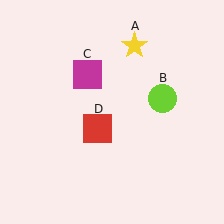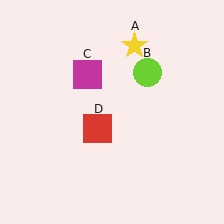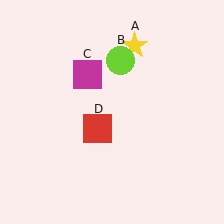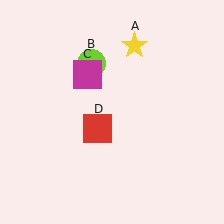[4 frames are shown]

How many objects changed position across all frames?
1 object changed position: lime circle (object B).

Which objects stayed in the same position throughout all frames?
Yellow star (object A) and magenta square (object C) and red square (object D) remained stationary.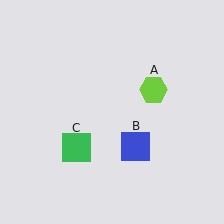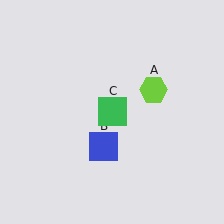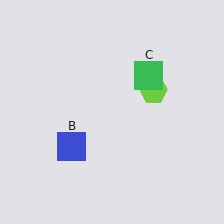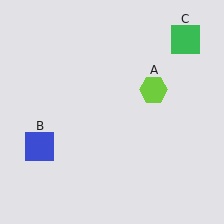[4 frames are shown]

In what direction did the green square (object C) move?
The green square (object C) moved up and to the right.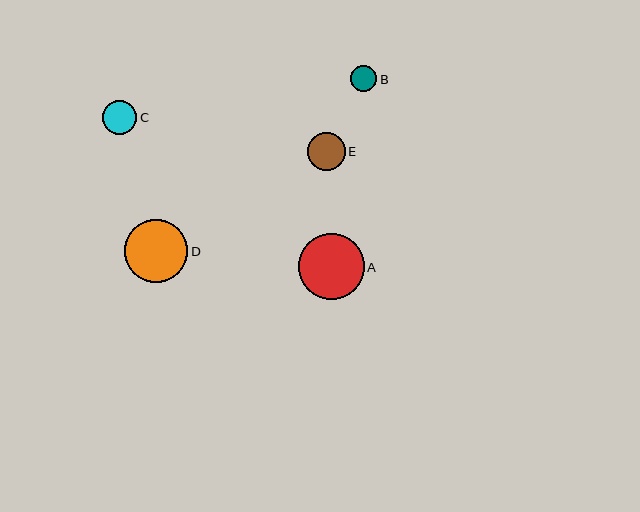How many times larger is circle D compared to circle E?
Circle D is approximately 1.7 times the size of circle E.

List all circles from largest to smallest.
From largest to smallest: A, D, E, C, B.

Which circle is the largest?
Circle A is the largest with a size of approximately 66 pixels.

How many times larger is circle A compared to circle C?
Circle A is approximately 1.9 times the size of circle C.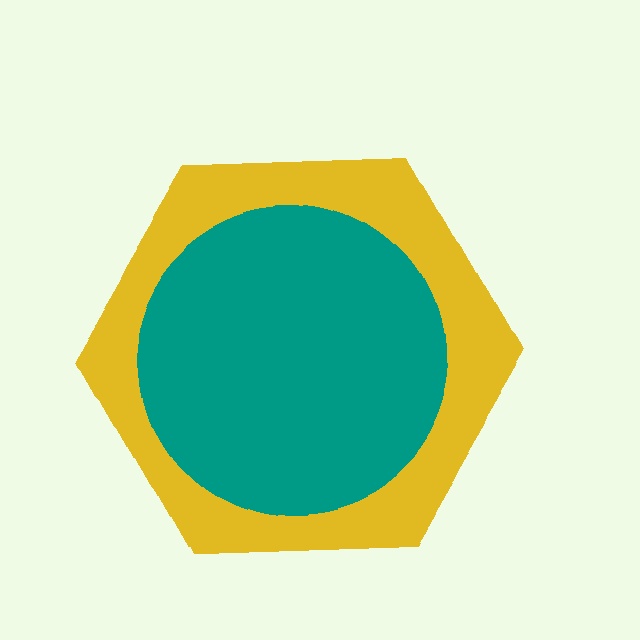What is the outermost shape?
The yellow hexagon.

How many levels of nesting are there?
2.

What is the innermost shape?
The teal circle.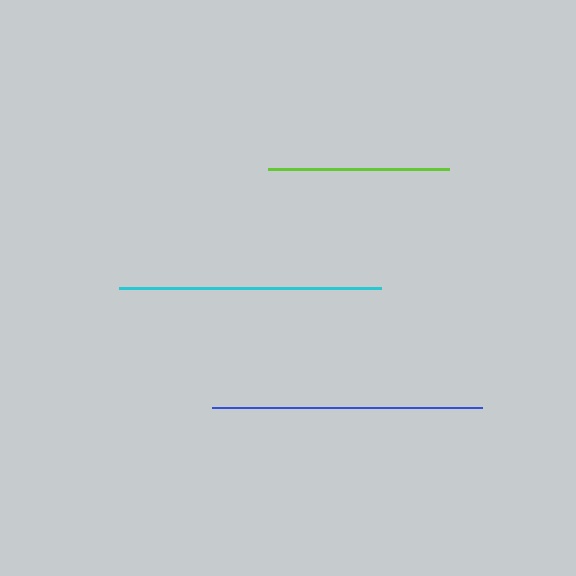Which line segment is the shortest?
The lime line is the shortest at approximately 182 pixels.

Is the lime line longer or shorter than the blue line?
The blue line is longer than the lime line.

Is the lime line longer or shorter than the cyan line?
The cyan line is longer than the lime line.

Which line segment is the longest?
The blue line is the longest at approximately 270 pixels.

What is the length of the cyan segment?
The cyan segment is approximately 262 pixels long.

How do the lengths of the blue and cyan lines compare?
The blue and cyan lines are approximately the same length.